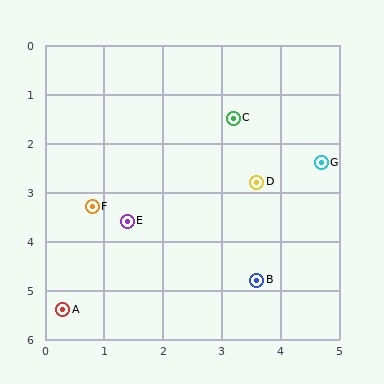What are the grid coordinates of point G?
Point G is at approximately (4.7, 2.4).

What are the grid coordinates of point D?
Point D is at approximately (3.6, 2.8).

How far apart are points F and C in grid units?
Points F and C are about 3.0 grid units apart.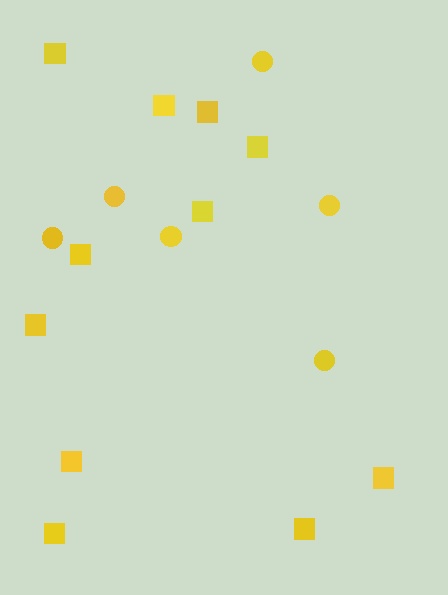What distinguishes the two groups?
There are 2 groups: one group of squares (11) and one group of circles (6).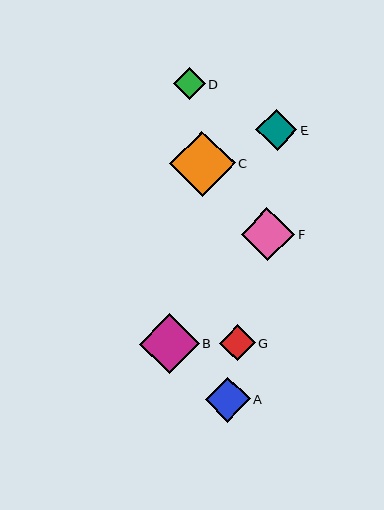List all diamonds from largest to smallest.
From largest to smallest: C, B, F, A, E, G, D.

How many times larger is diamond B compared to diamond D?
Diamond B is approximately 1.9 times the size of diamond D.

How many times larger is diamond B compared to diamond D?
Diamond B is approximately 1.9 times the size of diamond D.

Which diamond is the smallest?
Diamond D is the smallest with a size of approximately 32 pixels.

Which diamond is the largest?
Diamond C is the largest with a size of approximately 65 pixels.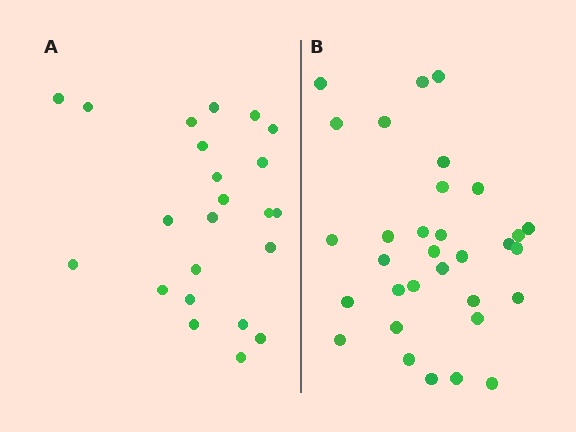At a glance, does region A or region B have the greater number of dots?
Region B (the right region) has more dots.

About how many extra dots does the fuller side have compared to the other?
Region B has roughly 8 or so more dots than region A.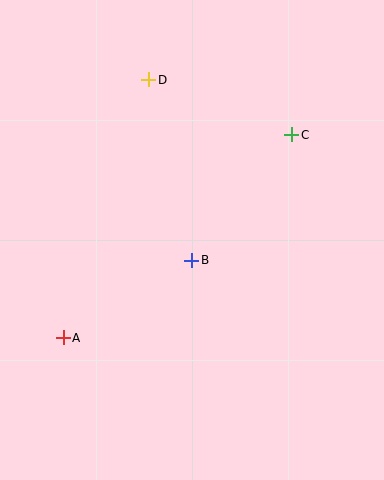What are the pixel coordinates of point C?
Point C is at (292, 135).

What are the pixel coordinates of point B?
Point B is at (192, 260).